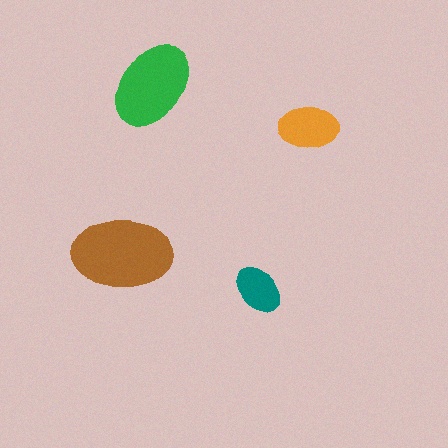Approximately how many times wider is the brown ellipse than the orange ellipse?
About 1.5 times wider.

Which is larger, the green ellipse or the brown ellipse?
The brown one.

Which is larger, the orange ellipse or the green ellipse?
The green one.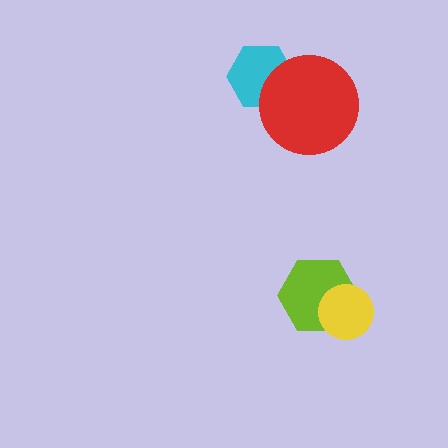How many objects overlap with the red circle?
1 object overlaps with the red circle.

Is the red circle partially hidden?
No, no other shape covers it.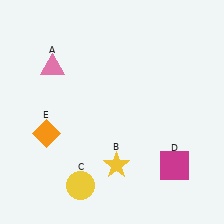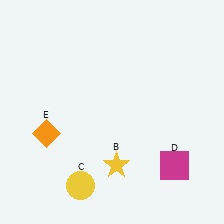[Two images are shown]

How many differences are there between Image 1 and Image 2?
There is 1 difference between the two images.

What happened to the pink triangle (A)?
The pink triangle (A) was removed in Image 2. It was in the top-left area of Image 1.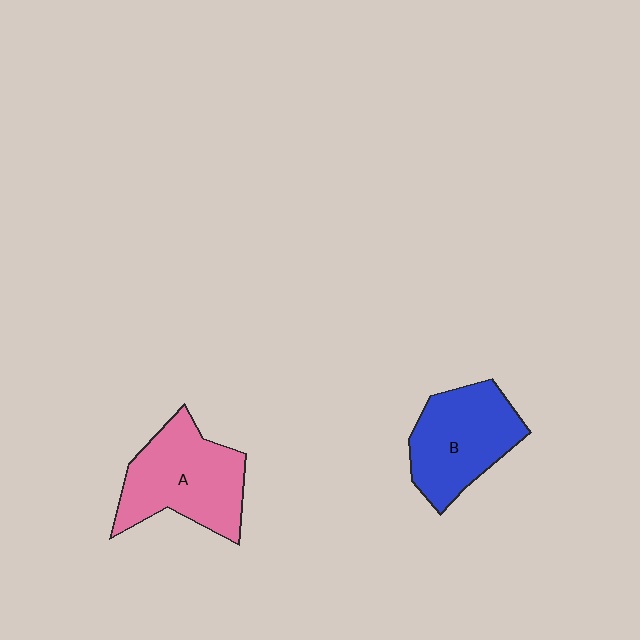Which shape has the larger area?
Shape A (pink).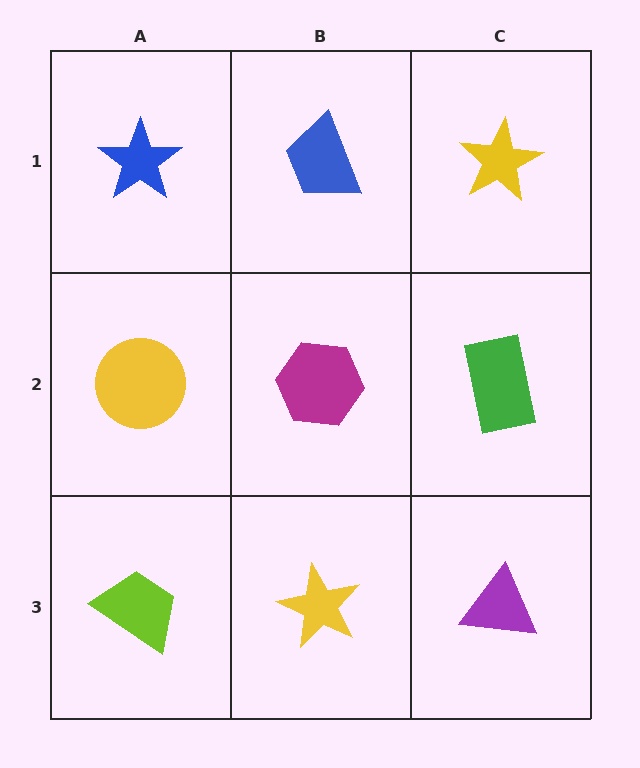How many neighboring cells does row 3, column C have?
2.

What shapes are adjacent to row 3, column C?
A green rectangle (row 2, column C), a yellow star (row 3, column B).